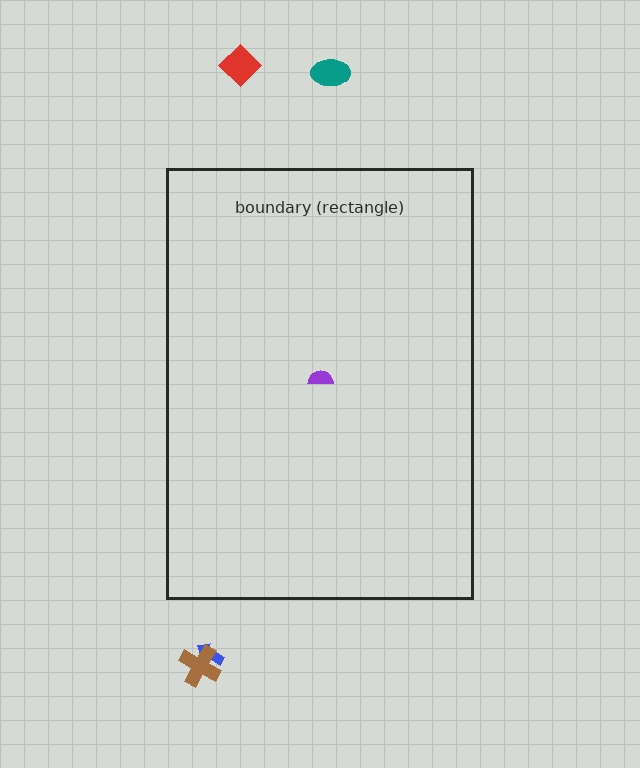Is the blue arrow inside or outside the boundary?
Outside.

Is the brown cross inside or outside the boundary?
Outside.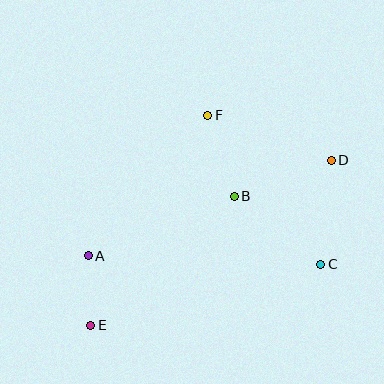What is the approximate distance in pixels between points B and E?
The distance between B and E is approximately 193 pixels.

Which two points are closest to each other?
Points A and E are closest to each other.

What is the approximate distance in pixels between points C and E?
The distance between C and E is approximately 238 pixels.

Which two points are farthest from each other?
Points D and E are farthest from each other.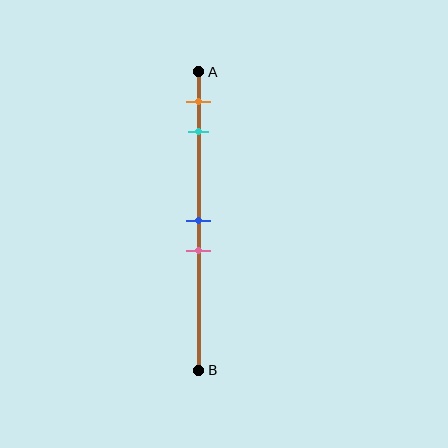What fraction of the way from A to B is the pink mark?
The pink mark is approximately 60% (0.6) of the way from A to B.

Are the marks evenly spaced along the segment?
No, the marks are not evenly spaced.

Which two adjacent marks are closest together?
The blue and pink marks are the closest adjacent pair.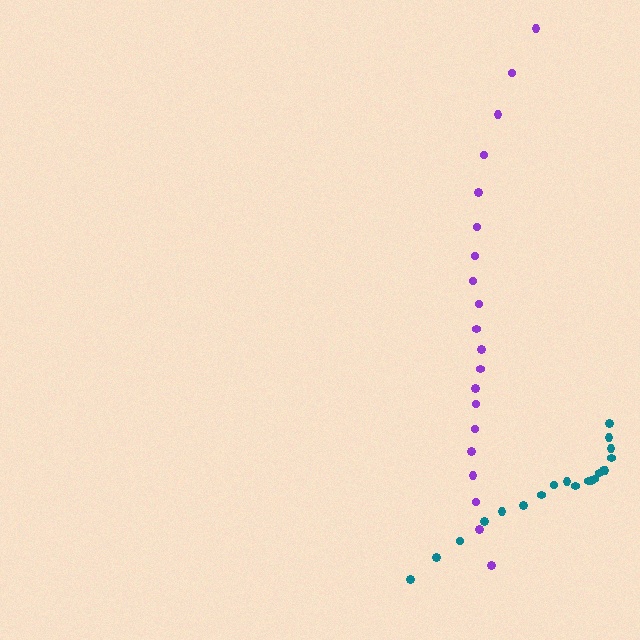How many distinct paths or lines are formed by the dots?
There are 2 distinct paths.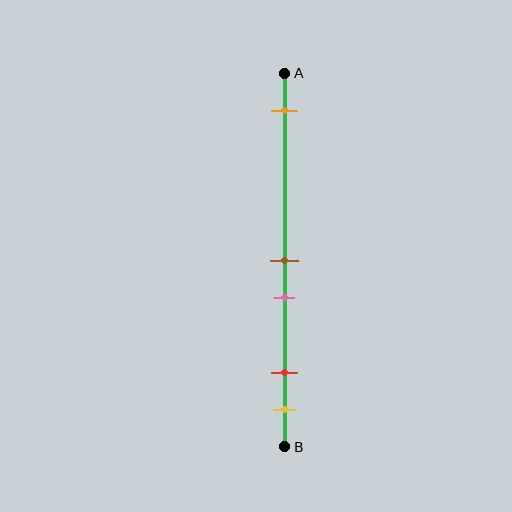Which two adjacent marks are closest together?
The brown and pink marks are the closest adjacent pair.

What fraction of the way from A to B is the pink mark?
The pink mark is approximately 60% (0.6) of the way from A to B.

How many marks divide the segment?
There are 5 marks dividing the segment.